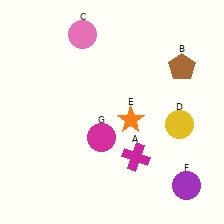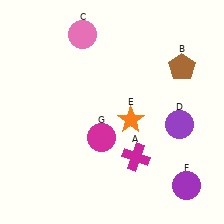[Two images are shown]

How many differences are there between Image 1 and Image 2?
There is 1 difference between the two images.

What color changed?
The circle (D) changed from yellow in Image 1 to purple in Image 2.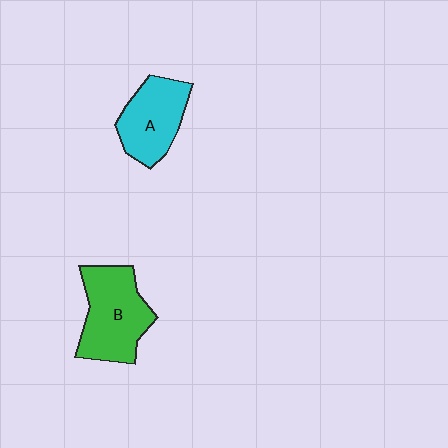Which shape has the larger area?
Shape B (green).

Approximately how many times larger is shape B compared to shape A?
Approximately 1.2 times.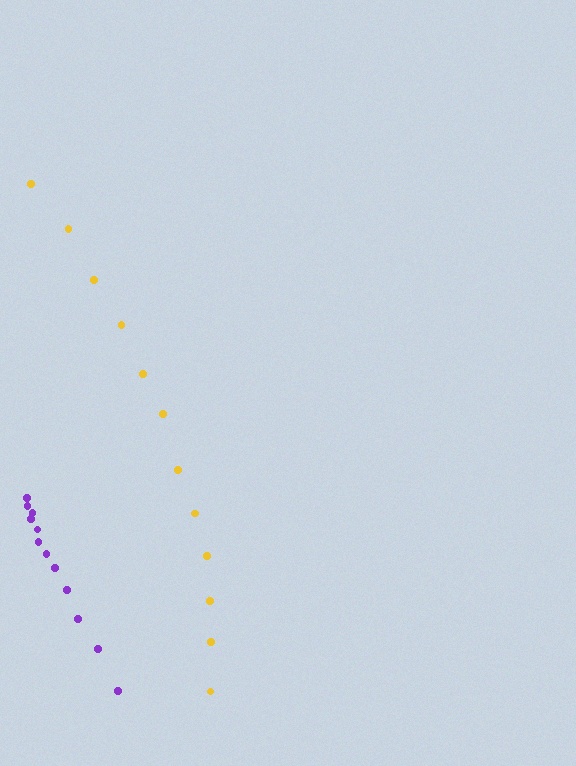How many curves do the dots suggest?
There are 2 distinct paths.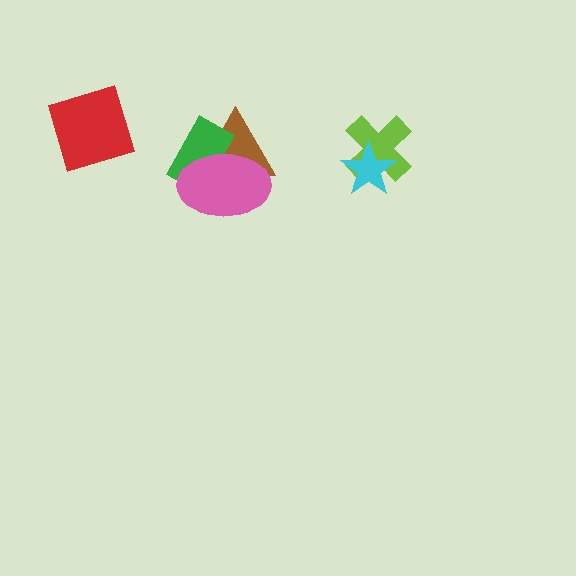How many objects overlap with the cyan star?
1 object overlaps with the cyan star.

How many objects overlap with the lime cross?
1 object overlaps with the lime cross.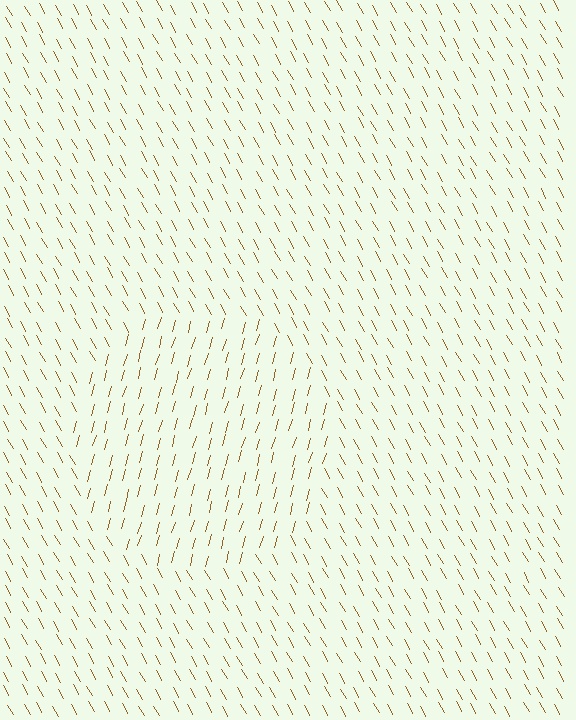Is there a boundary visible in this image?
Yes, there is a texture boundary formed by a change in line orientation.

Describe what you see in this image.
The image is filled with small brown line segments. A circle region in the image has lines oriented differently from the surrounding lines, creating a visible texture boundary.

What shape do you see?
I see a circle.